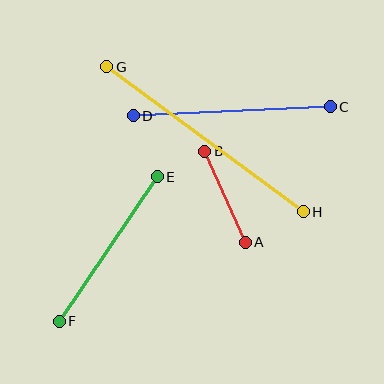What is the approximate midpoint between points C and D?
The midpoint is at approximately (232, 111) pixels.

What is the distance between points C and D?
The distance is approximately 197 pixels.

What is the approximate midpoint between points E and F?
The midpoint is at approximately (108, 249) pixels.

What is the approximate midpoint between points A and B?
The midpoint is at approximately (225, 197) pixels.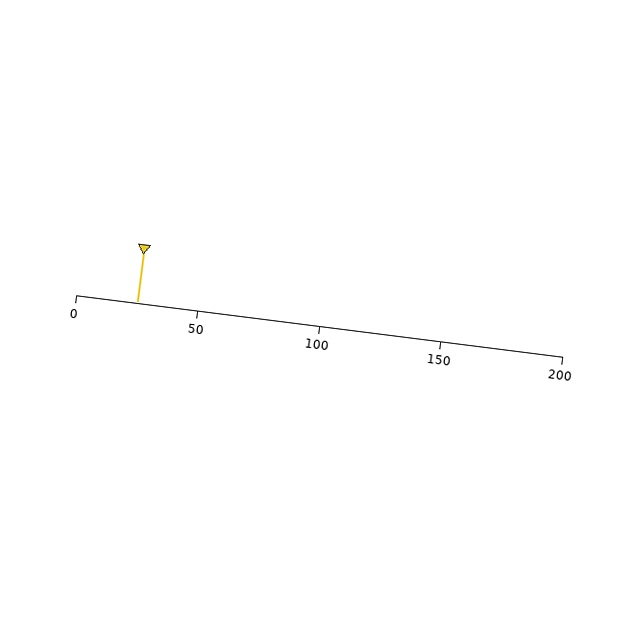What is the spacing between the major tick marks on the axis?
The major ticks are spaced 50 apart.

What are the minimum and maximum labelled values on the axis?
The axis runs from 0 to 200.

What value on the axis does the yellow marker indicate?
The marker indicates approximately 25.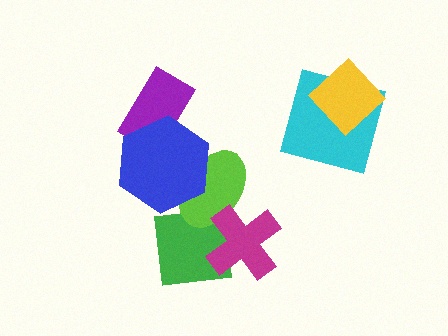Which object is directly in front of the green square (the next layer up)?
The lime ellipse is directly in front of the green square.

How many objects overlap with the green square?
2 objects overlap with the green square.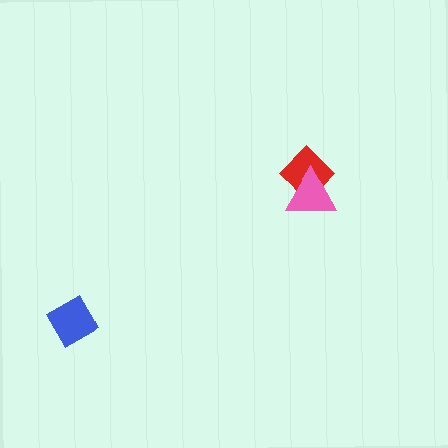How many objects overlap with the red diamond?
1 object overlaps with the red diamond.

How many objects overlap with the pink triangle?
1 object overlaps with the pink triangle.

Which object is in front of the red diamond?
The pink triangle is in front of the red diamond.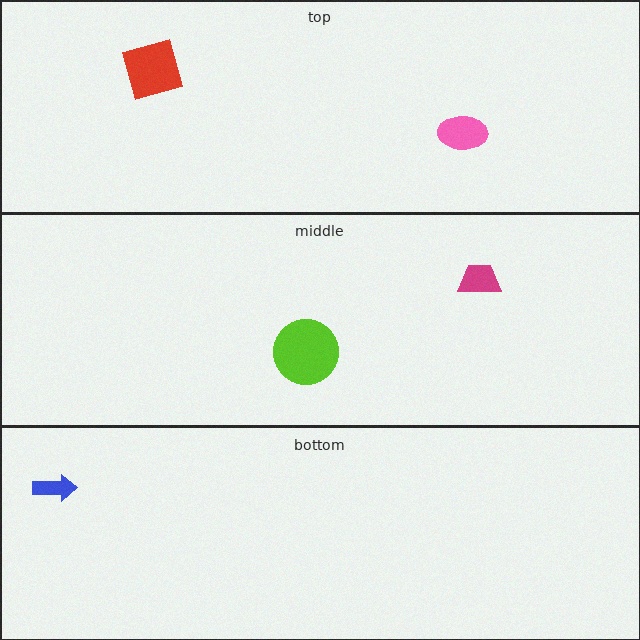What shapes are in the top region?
The pink ellipse, the red diamond.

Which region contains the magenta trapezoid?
The middle region.